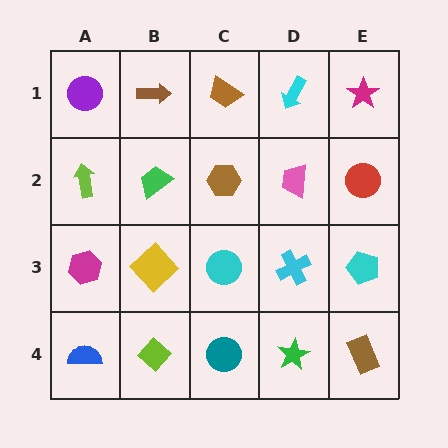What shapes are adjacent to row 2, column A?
A purple circle (row 1, column A), a magenta hexagon (row 3, column A), a green trapezoid (row 2, column B).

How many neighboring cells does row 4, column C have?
3.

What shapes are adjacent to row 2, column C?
A brown trapezoid (row 1, column C), a cyan circle (row 3, column C), a green trapezoid (row 2, column B), a pink trapezoid (row 2, column D).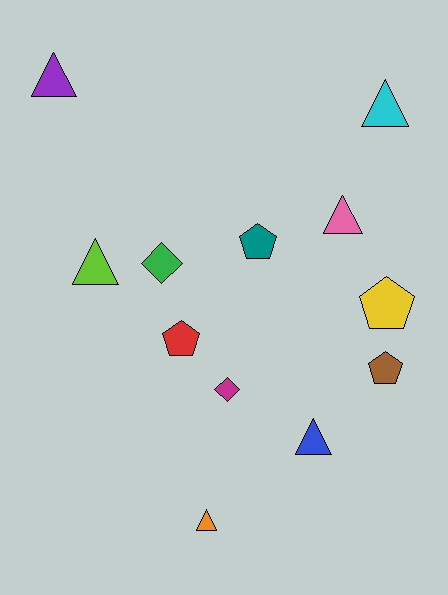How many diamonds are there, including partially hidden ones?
There are 2 diamonds.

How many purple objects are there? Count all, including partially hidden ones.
There is 1 purple object.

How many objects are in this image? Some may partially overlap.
There are 12 objects.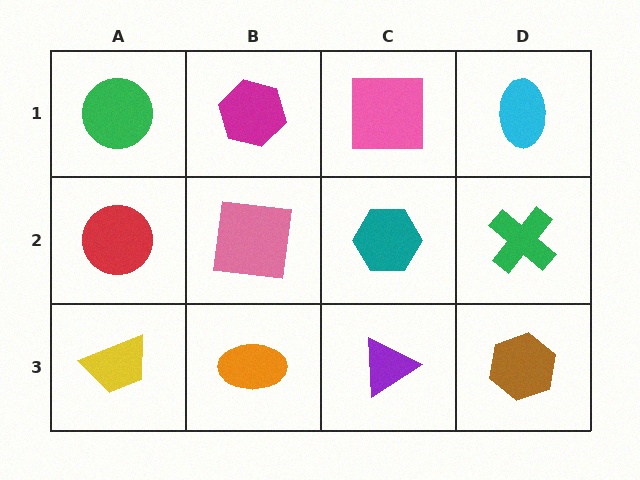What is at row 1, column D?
A cyan ellipse.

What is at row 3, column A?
A yellow trapezoid.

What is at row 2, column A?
A red circle.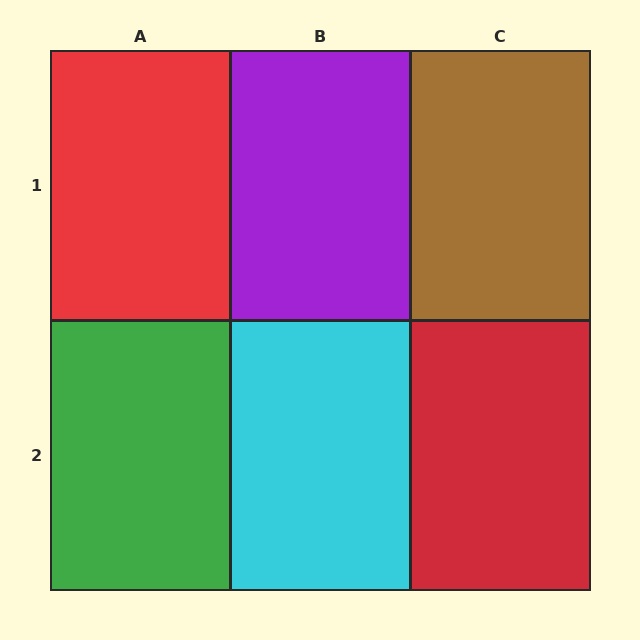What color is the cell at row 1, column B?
Purple.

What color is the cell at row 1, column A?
Red.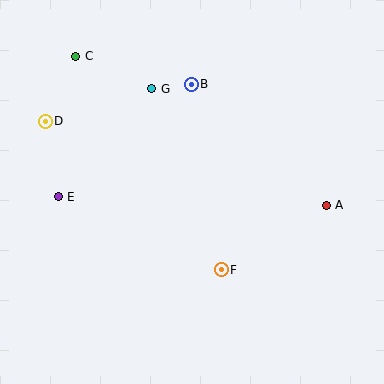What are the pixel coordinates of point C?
Point C is at (76, 56).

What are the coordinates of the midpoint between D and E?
The midpoint between D and E is at (52, 159).